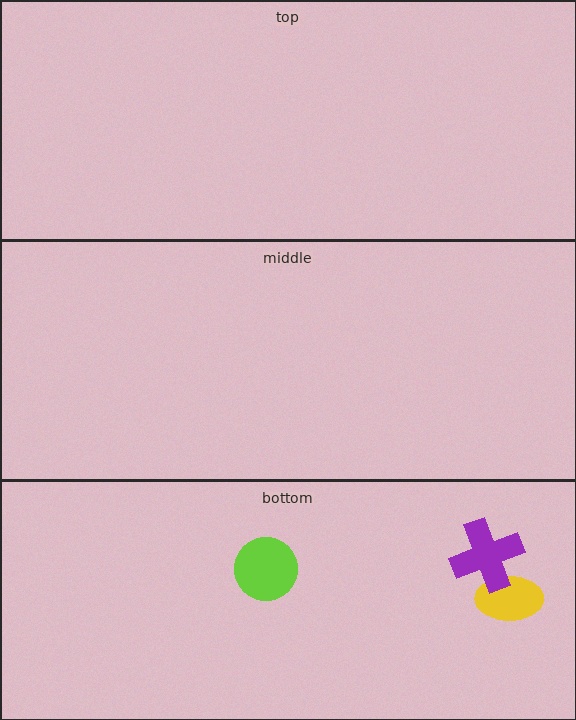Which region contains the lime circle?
The bottom region.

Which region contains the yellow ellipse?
The bottom region.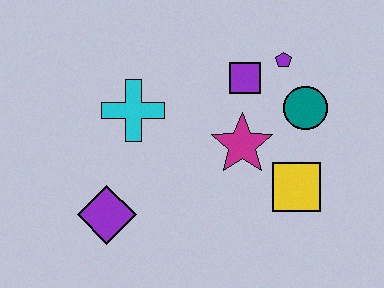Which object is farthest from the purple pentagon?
The purple diamond is farthest from the purple pentagon.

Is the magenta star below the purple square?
Yes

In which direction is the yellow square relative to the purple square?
The yellow square is below the purple square.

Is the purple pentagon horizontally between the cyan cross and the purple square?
No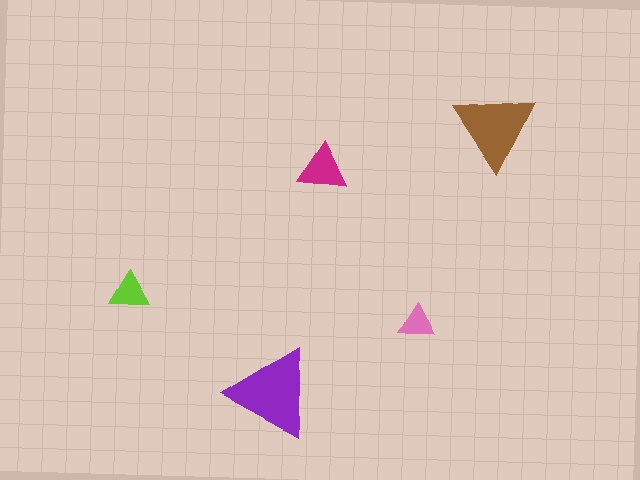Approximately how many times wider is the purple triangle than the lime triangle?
About 2 times wider.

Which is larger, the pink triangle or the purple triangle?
The purple one.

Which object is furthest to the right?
The brown triangle is rightmost.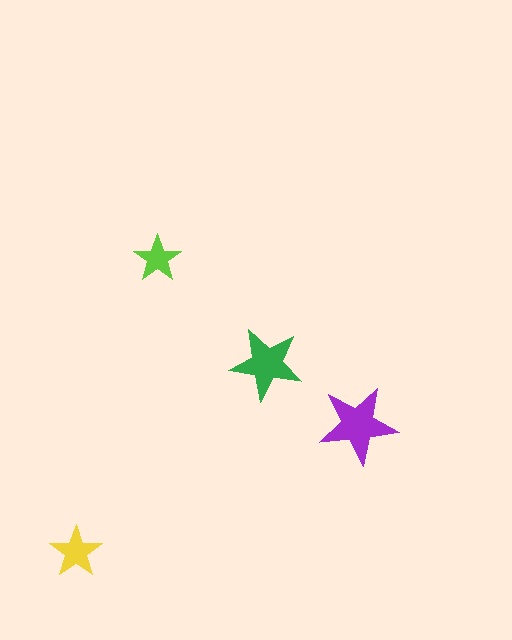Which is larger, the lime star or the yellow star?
The yellow one.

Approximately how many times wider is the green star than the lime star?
About 1.5 times wider.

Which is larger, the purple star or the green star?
The purple one.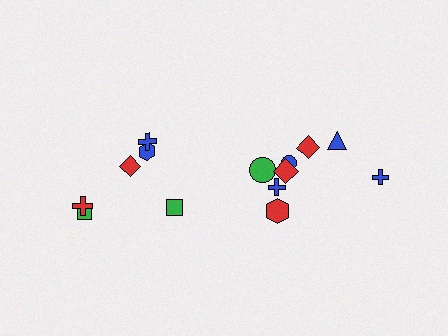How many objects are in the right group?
There are 8 objects.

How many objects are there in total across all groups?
There are 14 objects.